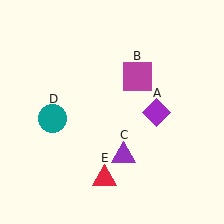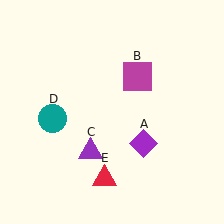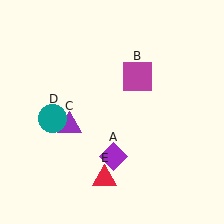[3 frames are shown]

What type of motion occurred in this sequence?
The purple diamond (object A), purple triangle (object C) rotated clockwise around the center of the scene.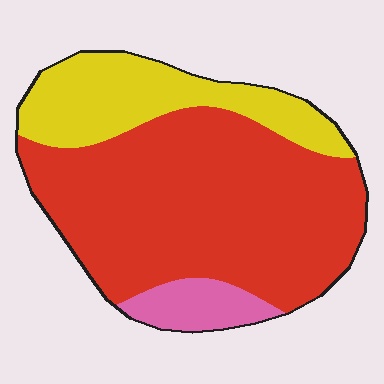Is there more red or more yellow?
Red.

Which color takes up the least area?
Pink, at roughly 10%.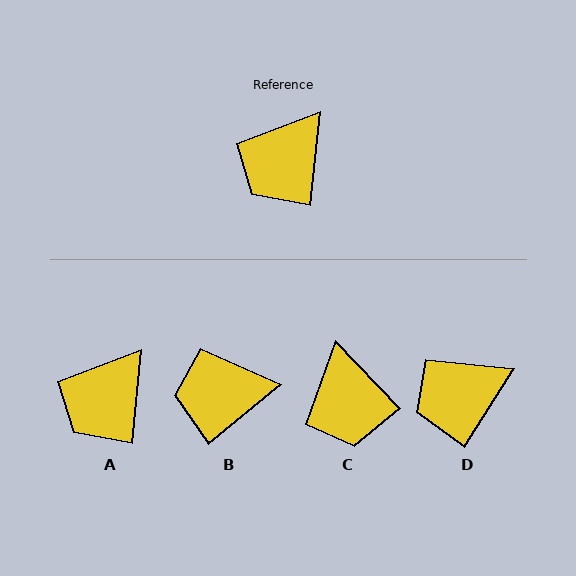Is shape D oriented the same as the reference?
No, it is off by about 26 degrees.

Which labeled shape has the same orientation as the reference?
A.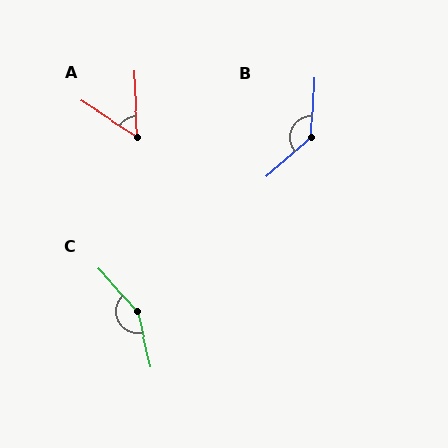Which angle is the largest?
C, at approximately 151 degrees.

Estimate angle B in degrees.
Approximately 134 degrees.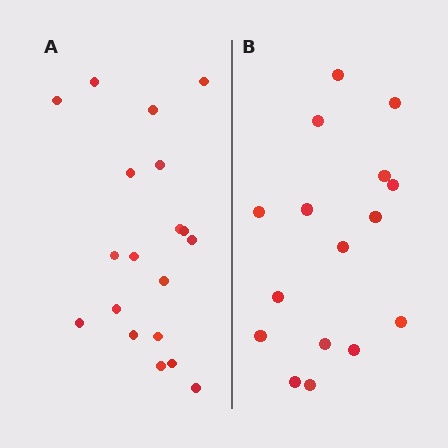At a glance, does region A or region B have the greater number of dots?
Region A (the left region) has more dots.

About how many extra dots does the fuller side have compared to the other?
Region A has just a few more — roughly 2 or 3 more dots than region B.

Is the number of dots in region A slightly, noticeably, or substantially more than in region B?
Region A has only slightly more — the two regions are fairly close. The ratio is roughly 1.2 to 1.